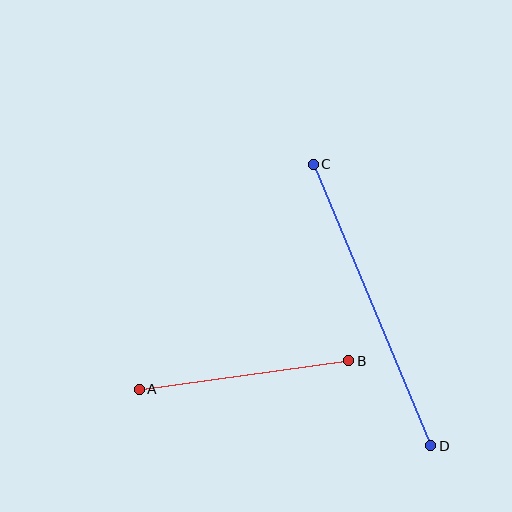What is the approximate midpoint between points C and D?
The midpoint is at approximately (372, 305) pixels.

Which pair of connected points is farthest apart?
Points C and D are farthest apart.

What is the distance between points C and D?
The distance is approximately 305 pixels.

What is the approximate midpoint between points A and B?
The midpoint is at approximately (244, 375) pixels.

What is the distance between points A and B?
The distance is approximately 212 pixels.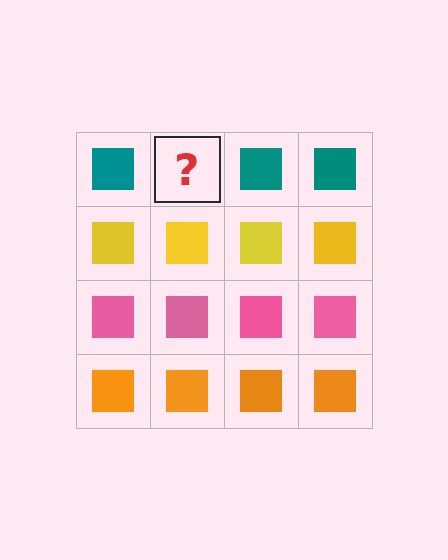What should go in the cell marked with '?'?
The missing cell should contain a teal square.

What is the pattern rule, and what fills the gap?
The rule is that each row has a consistent color. The gap should be filled with a teal square.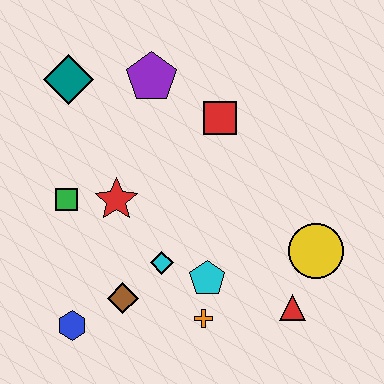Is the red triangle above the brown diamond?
No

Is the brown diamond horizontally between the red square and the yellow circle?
No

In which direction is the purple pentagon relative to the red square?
The purple pentagon is to the left of the red square.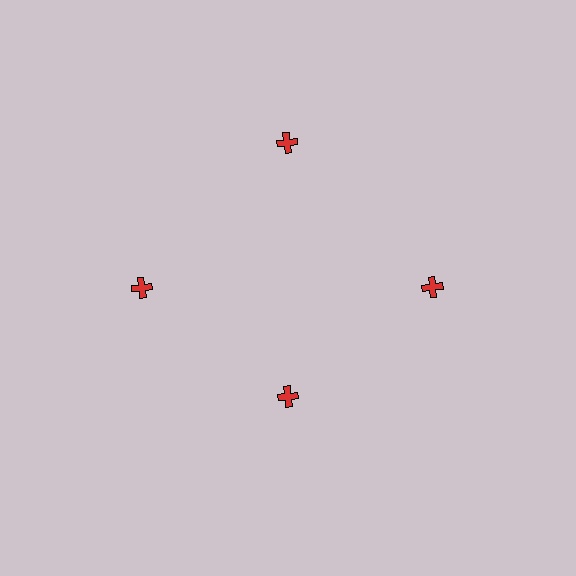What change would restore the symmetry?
The symmetry would be restored by moving it outward, back onto the ring so that all 4 crosses sit at equal angles and equal distance from the center.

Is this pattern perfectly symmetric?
No. The 4 red crosses are arranged in a ring, but one element near the 6 o'clock position is pulled inward toward the center, breaking the 4-fold rotational symmetry.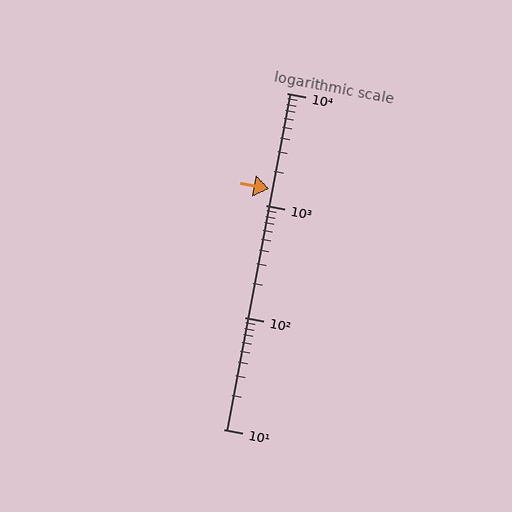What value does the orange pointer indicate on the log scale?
The pointer indicates approximately 1400.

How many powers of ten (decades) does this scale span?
The scale spans 3 decades, from 10 to 10000.